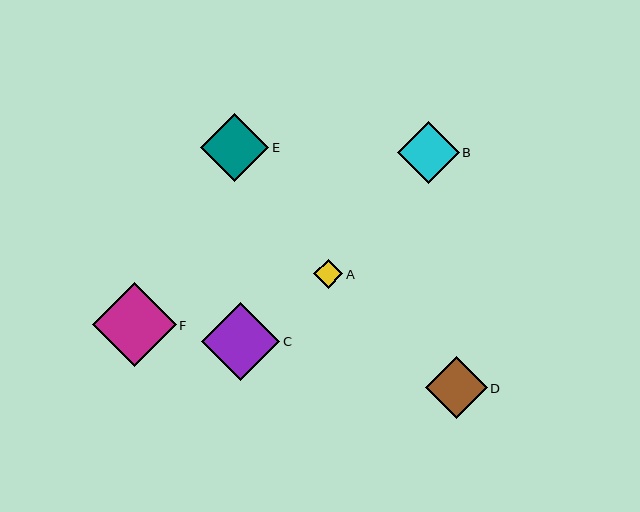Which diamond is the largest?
Diamond F is the largest with a size of approximately 83 pixels.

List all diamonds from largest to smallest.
From largest to smallest: F, C, E, B, D, A.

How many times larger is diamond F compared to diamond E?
Diamond F is approximately 1.2 times the size of diamond E.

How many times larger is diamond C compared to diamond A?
Diamond C is approximately 2.7 times the size of diamond A.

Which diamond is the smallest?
Diamond A is the smallest with a size of approximately 29 pixels.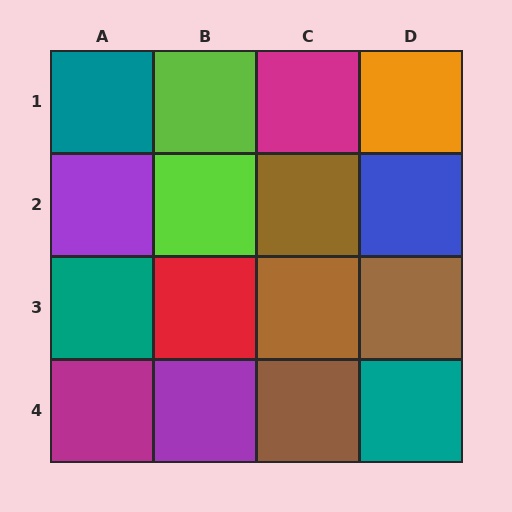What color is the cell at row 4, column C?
Brown.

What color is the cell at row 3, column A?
Teal.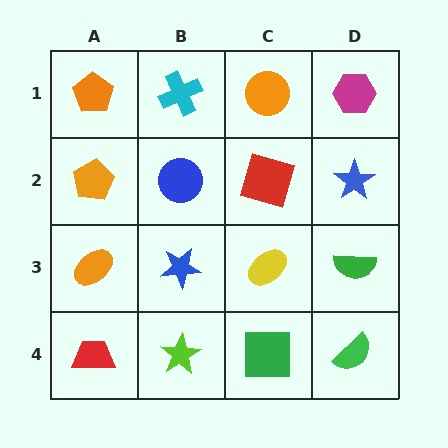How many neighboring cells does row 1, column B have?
3.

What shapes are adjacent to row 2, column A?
An orange pentagon (row 1, column A), an orange ellipse (row 3, column A), a blue circle (row 2, column B).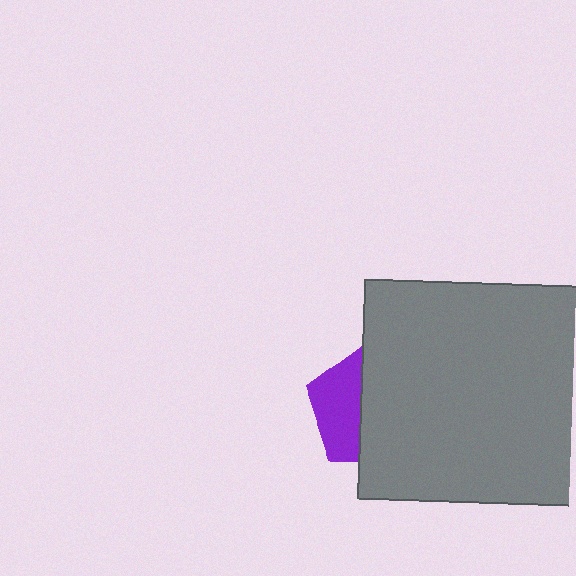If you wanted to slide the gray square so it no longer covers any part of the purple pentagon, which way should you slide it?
Slide it right — that is the most direct way to separate the two shapes.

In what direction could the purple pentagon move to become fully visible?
The purple pentagon could move left. That would shift it out from behind the gray square entirely.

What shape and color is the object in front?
The object in front is a gray square.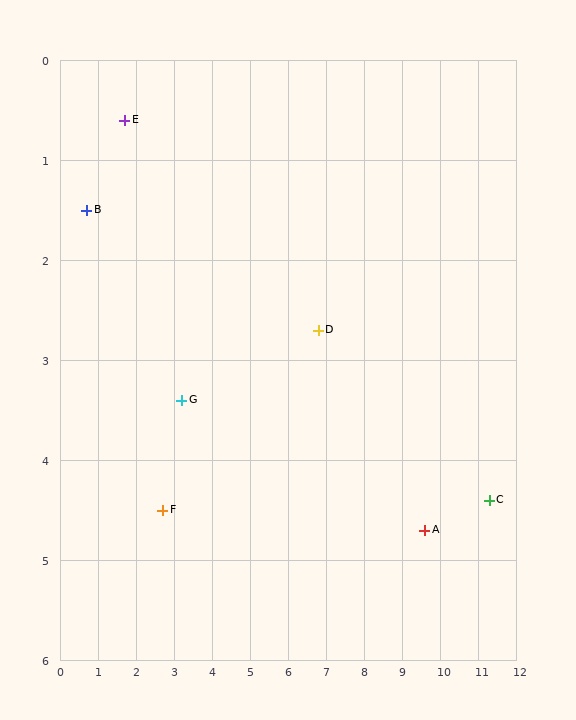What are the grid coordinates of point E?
Point E is at approximately (1.7, 0.6).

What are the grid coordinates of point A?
Point A is at approximately (9.6, 4.7).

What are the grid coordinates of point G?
Point G is at approximately (3.2, 3.4).